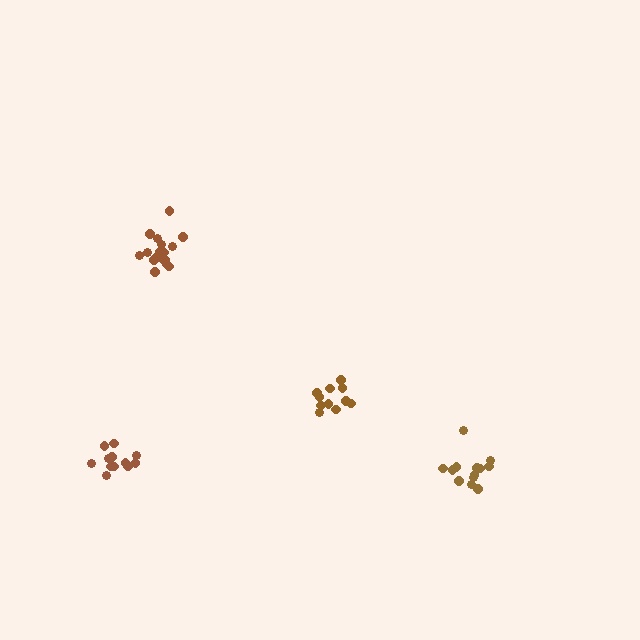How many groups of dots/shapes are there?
There are 4 groups.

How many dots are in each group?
Group 1: 11 dots, Group 2: 17 dots, Group 3: 13 dots, Group 4: 12 dots (53 total).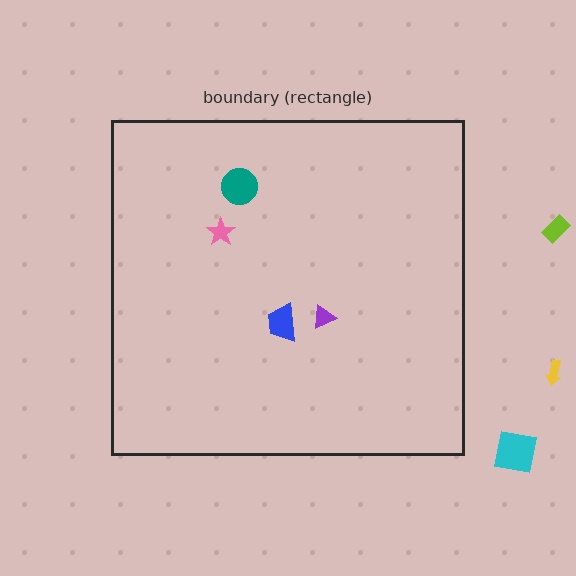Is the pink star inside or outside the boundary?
Inside.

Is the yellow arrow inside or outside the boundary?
Outside.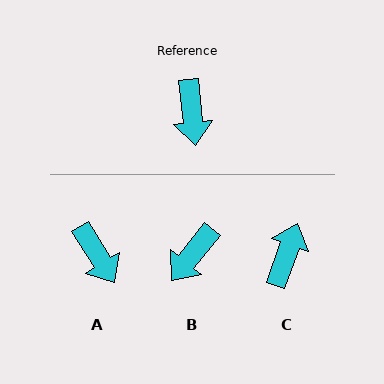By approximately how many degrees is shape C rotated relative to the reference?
Approximately 155 degrees counter-clockwise.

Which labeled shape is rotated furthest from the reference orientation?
C, about 155 degrees away.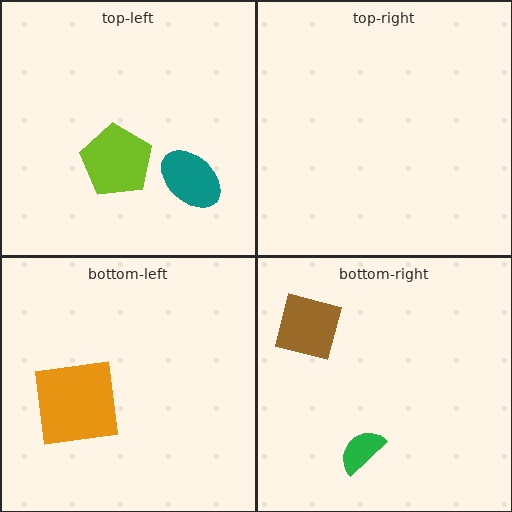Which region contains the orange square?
The bottom-left region.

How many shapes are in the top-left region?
2.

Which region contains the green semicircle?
The bottom-right region.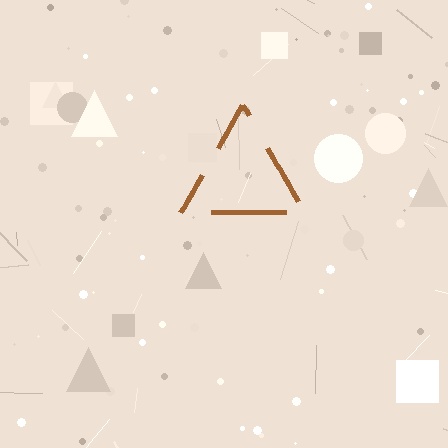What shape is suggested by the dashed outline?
The dashed outline suggests a triangle.